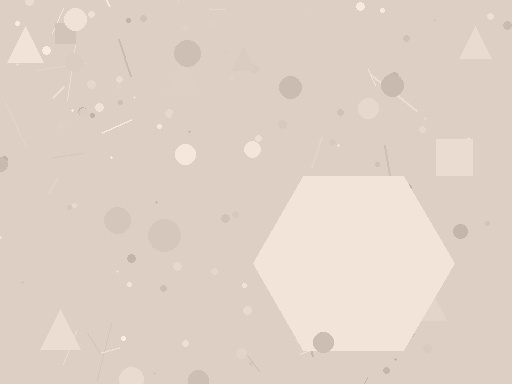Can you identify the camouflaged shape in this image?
The camouflaged shape is a hexagon.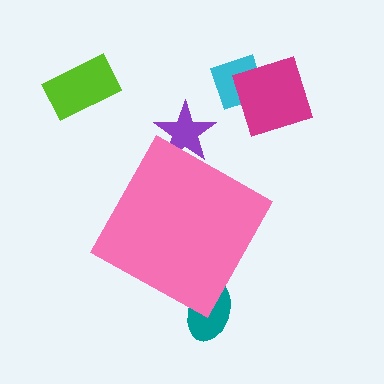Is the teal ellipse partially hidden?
Yes, the teal ellipse is partially hidden behind the pink diamond.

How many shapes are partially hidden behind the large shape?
2 shapes are partially hidden.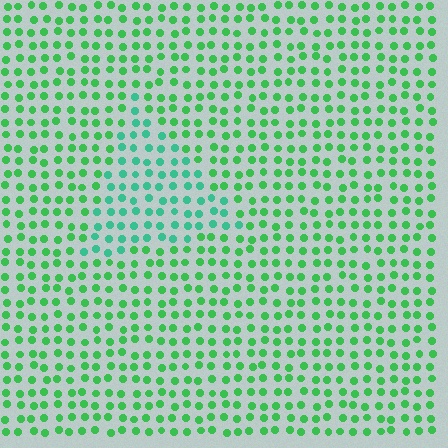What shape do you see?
I see a triangle.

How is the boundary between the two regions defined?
The boundary is defined purely by a slight shift in hue (about 29 degrees). Spacing, size, and orientation are identical on both sides.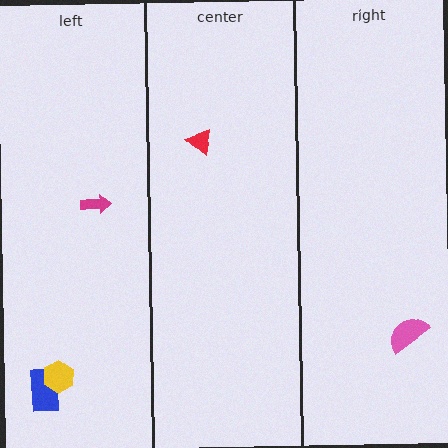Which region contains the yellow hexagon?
The left region.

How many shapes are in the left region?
3.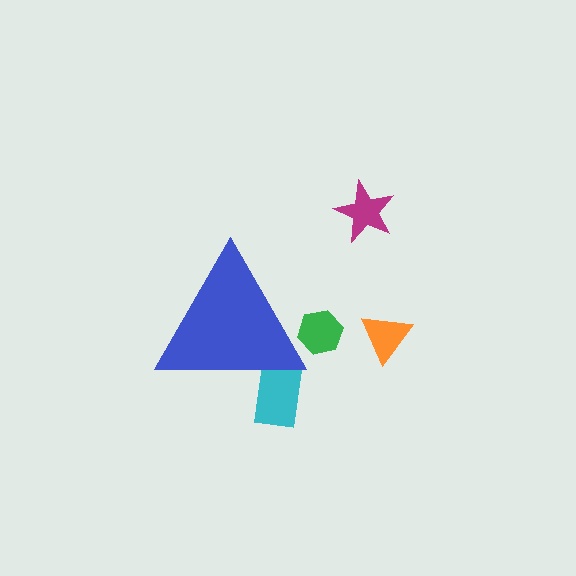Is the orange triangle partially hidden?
No, the orange triangle is fully visible.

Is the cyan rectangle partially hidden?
Yes, the cyan rectangle is partially hidden behind the blue triangle.